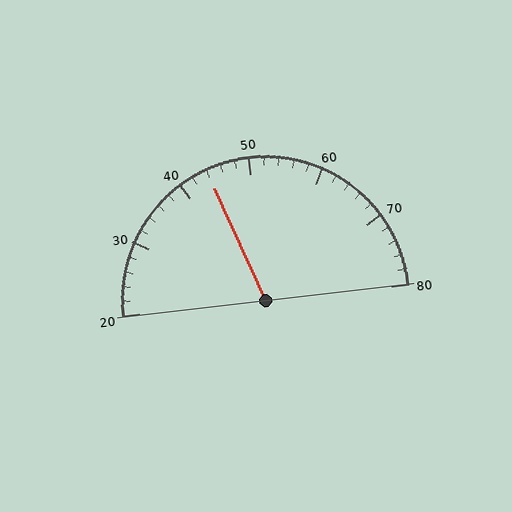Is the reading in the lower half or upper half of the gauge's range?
The reading is in the lower half of the range (20 to 80).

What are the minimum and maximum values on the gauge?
The gauge ranges from 20 to 80.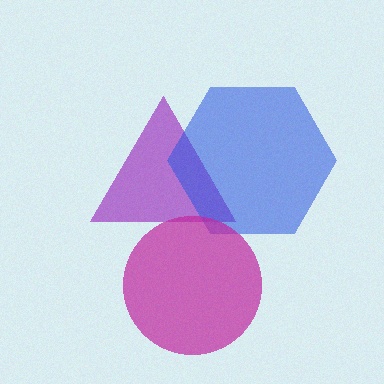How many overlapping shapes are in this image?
There are 3 overlapping shapes in the image.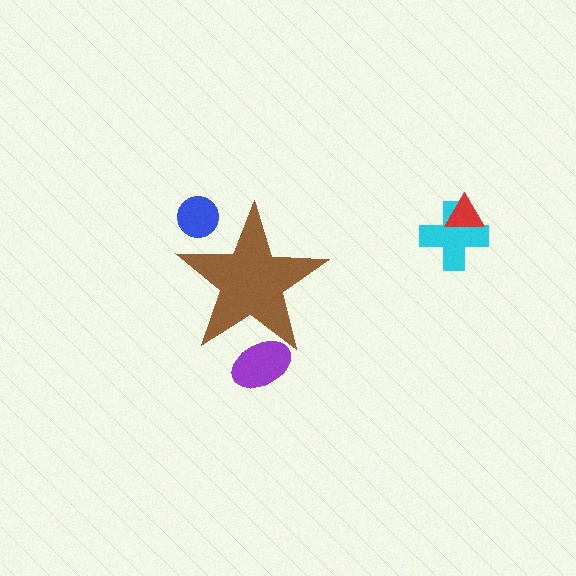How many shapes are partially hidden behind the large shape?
2 shapes are partially hidden.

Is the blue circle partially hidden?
Yes, the blue circle is partially hidden behind the brown star.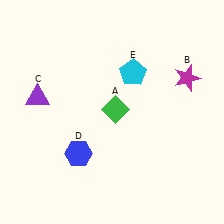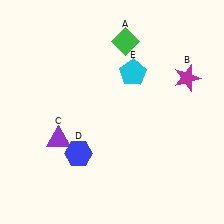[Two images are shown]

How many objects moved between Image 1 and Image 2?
2 objects moved between the two images.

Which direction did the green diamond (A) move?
The green diamond (A) moved up.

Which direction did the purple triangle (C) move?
The purple triangle (C) moved down.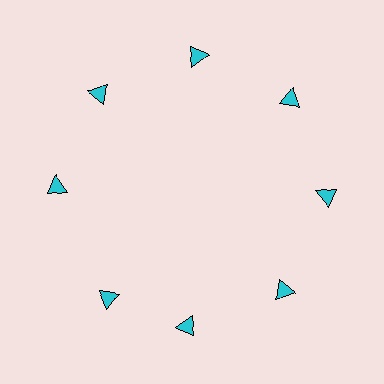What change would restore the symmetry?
The symmetry would be restored by rotating it back into even spacing with its neighbors so that all 8 triangles sit at equal angles and equal distance from the center.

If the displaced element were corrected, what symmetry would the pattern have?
It would have 8-fold rotational symmetry — the pattern would map onto itself every 45 degrees.